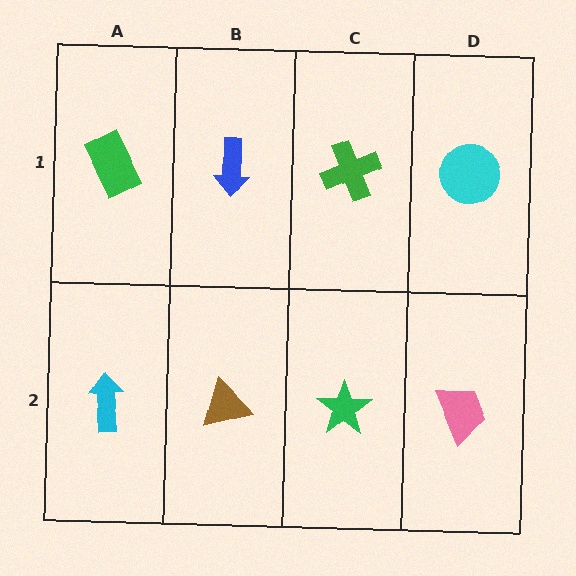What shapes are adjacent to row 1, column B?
A brown triangle (row 2, column B), a green rectangle (row 1, column A), a green cross (row 1, column C).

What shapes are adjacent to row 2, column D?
A cyan circle (row 1, column D), a green star (row 2, column C).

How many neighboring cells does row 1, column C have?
3.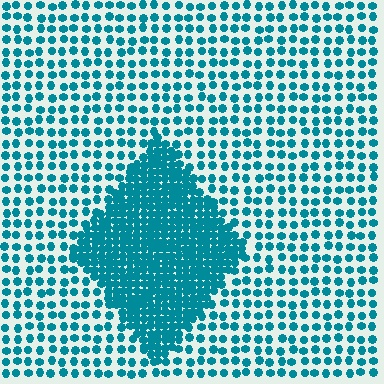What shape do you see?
I see a diamond.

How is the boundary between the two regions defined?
The boundary is defined by a change in element density (approximately 2.7x ratio). All elements are the same color, size, and shape.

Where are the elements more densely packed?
The elements are more densely packed inside the diamond boundary.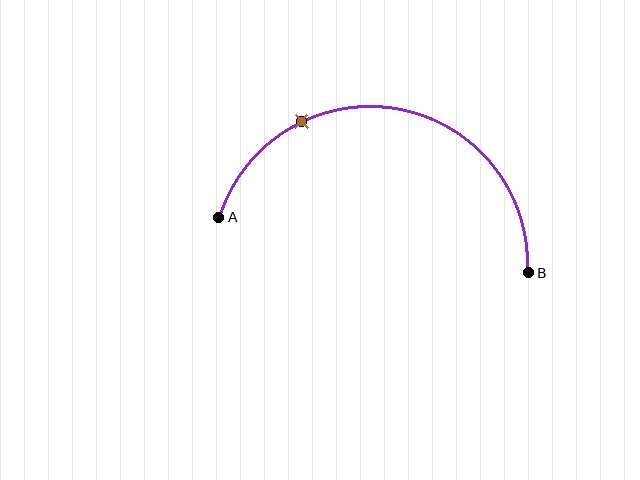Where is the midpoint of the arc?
The arc midpoint is the point on the curve farthest from the straight line joining A and B. It sits above that line.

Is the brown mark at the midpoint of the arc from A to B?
No. The brown mark lies on the arc but is closer to endpoint A. The arc midpoint would be at the point on the curve equidistant along the arc from both A and B.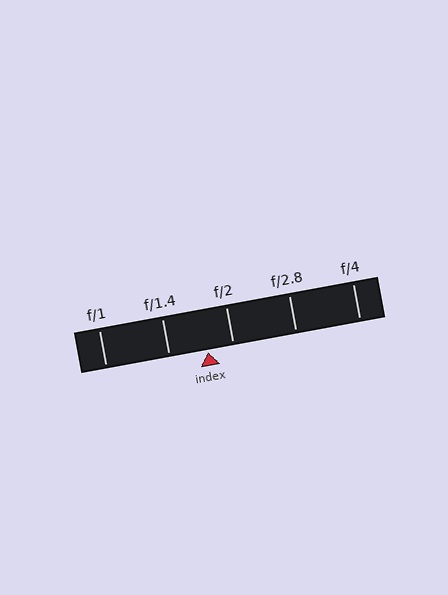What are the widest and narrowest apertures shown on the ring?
The widest aperture shown is f/1 and the narrowest is f/4.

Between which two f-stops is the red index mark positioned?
The index mark is between f/1.4 and f/2.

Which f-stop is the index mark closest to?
The index mark is closest to f/2.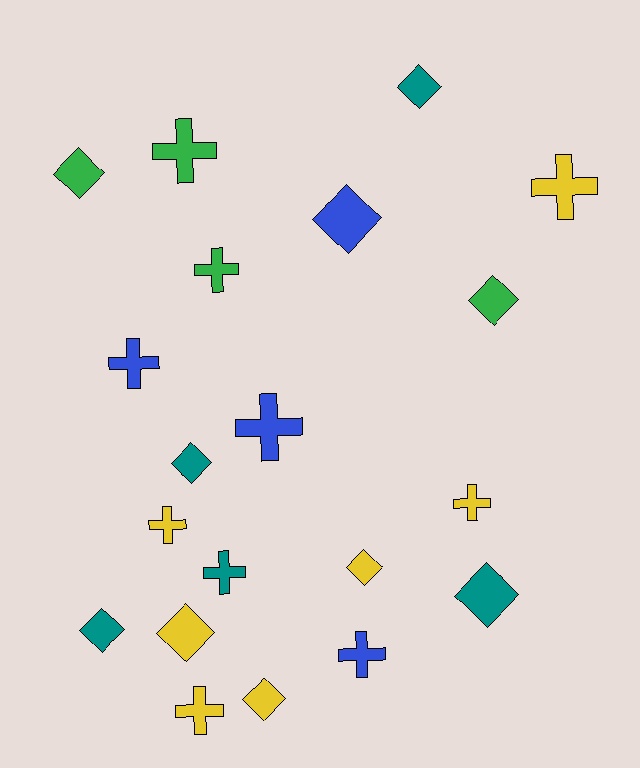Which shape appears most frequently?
Diamond, with 10 objects.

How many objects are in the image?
There are 20 objects.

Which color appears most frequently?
Yellow, with 7 objects.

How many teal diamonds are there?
There are 4 teal diamonds.